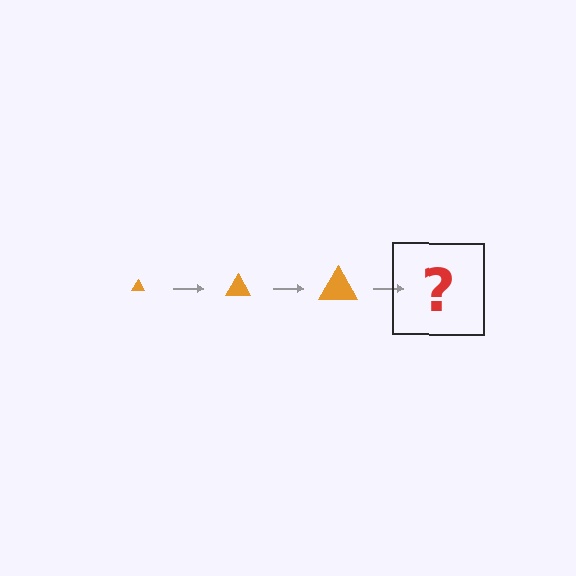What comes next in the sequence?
The next element should be an orange triangle, larger than the previous one.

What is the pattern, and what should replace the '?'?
The pattern is that the triangle gets progressively larger each step. The '?' should be an orange triangle, larger than the previous one.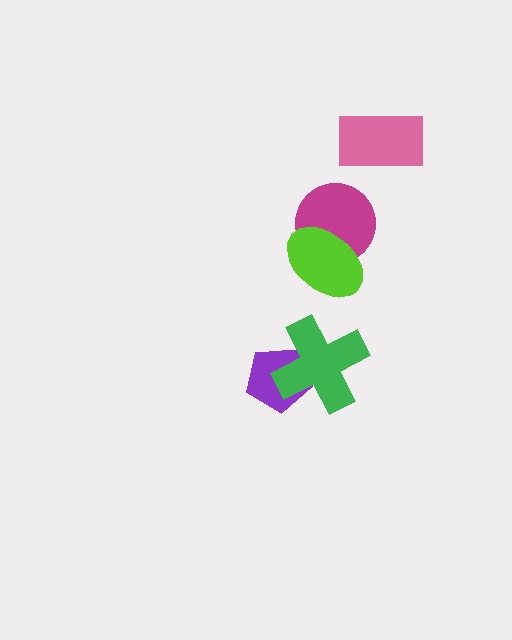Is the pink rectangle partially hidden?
No, no other shape covers it.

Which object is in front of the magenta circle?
The lime ellipse is in front of the magenta circle.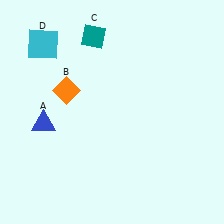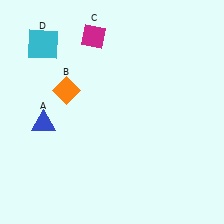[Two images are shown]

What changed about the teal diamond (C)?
In Image 1, C is teal. In Image 2, it changed to magenta.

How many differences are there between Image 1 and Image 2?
There is 1 difference between the two images.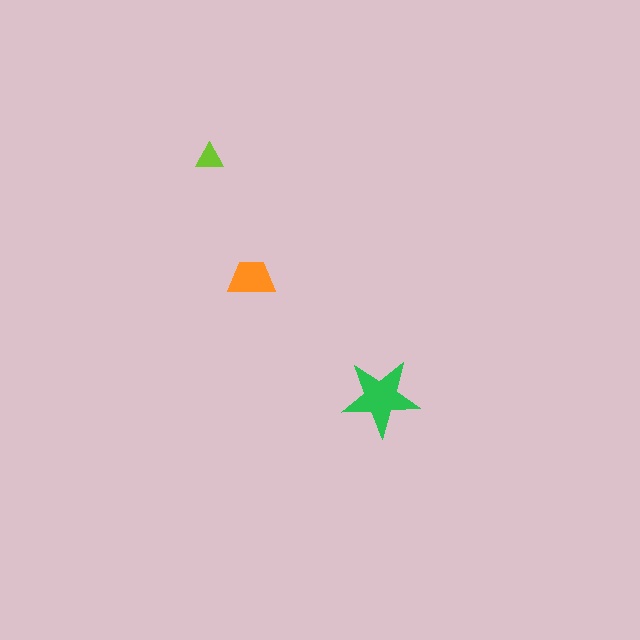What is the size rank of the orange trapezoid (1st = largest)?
2nd.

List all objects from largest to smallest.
The green star, the orange trapezoid, the lime triangle.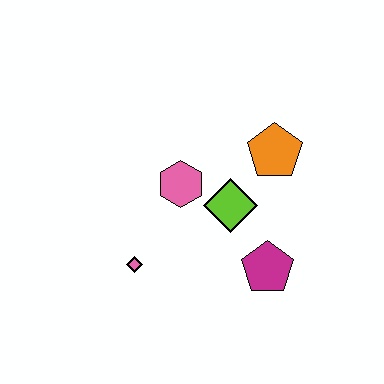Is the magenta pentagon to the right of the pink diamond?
Yes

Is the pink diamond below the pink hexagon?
Yes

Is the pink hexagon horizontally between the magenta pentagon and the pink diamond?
Yes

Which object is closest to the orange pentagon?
The lime diamond is closest to the orange pentagon.